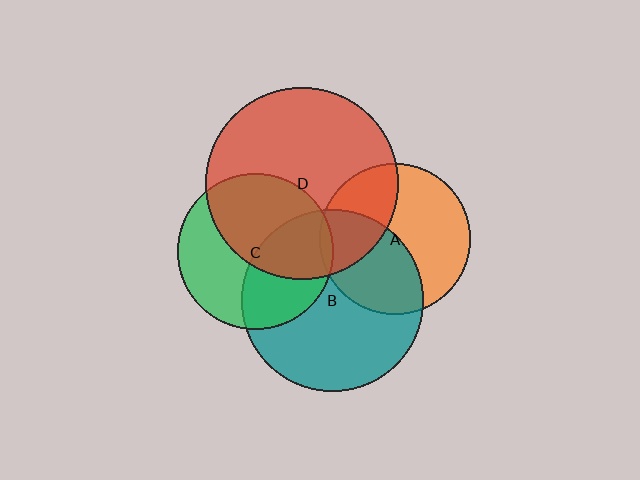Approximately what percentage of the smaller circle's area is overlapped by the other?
Approximately 25%.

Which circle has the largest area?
Circle D (red).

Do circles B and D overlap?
Yes.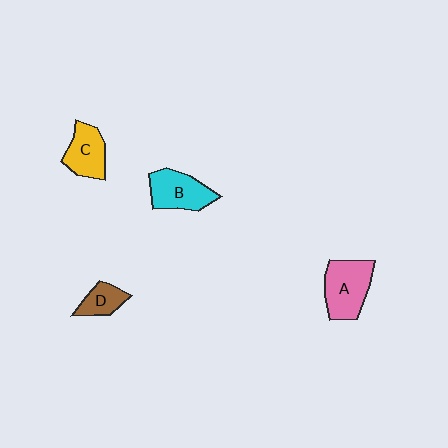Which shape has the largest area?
Shape A (pink).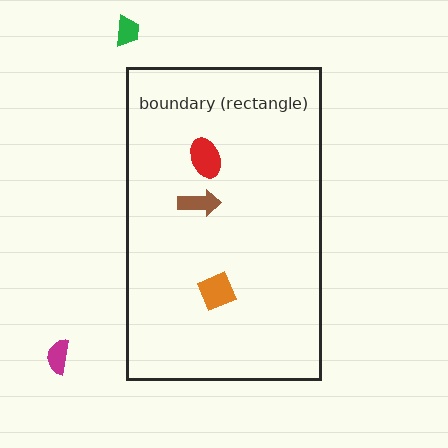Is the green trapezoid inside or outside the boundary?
Outside.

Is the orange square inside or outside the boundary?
Inside.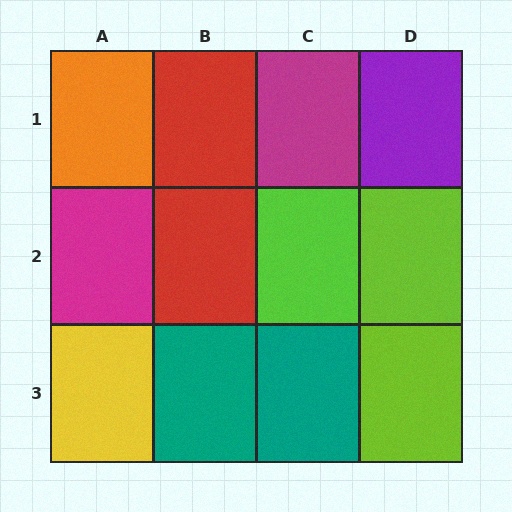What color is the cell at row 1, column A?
Orange.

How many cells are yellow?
1 cell is yellow.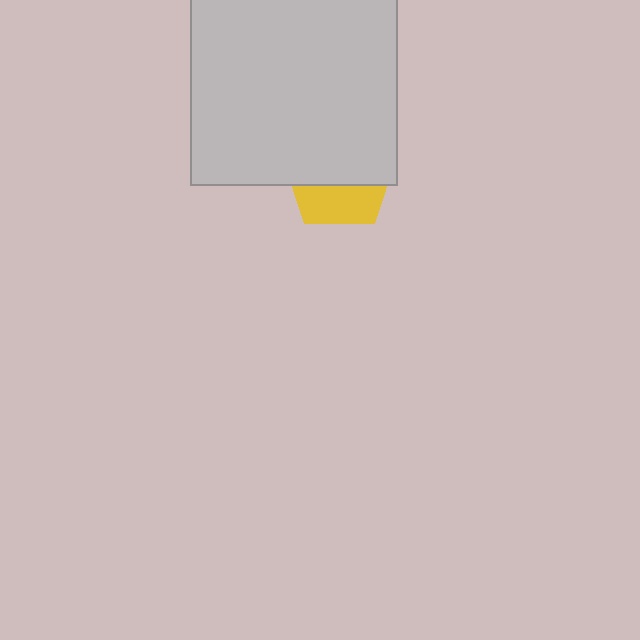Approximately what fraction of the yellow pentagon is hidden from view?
Roughly 63% of the yellow pentagon is hidden behind the light gray rectangle.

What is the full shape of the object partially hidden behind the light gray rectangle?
The partially hidden object is a yellow pentagon.